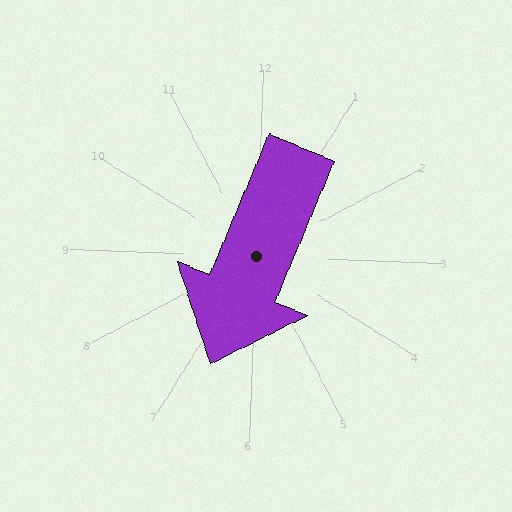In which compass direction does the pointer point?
South.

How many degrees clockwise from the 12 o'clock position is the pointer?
Approximately 201 degrees.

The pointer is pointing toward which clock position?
Roughly 7 o'clock.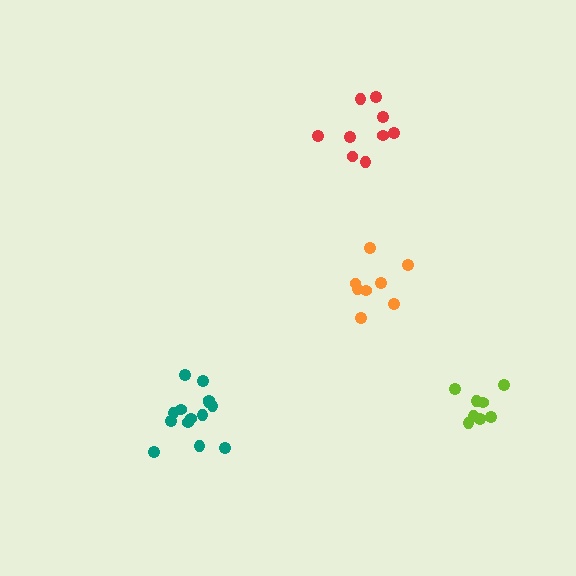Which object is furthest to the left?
The teal cluster is leftmost.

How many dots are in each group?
Group 1: 14 dots, Group 2: 8 dots, Group 3: 9 dots, Group 4: 8 dots (39 total).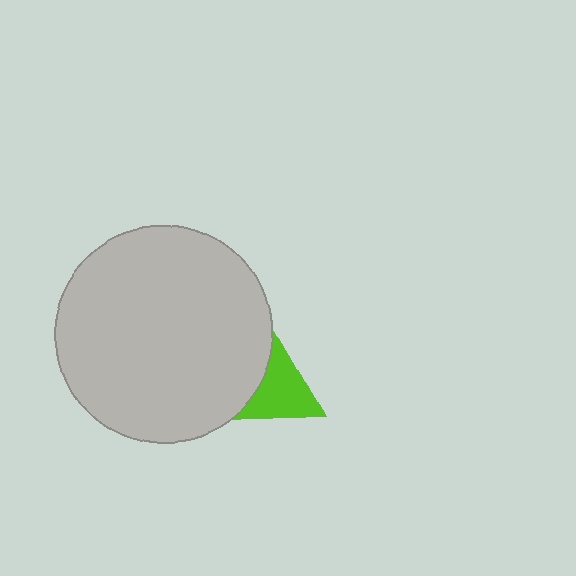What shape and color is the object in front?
The object in front is a light gray circle.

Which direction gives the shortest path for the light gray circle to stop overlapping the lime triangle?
Moving left gives the shortest separation.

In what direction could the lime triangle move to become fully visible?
The lime triangle could move right. That would shift it out from behind the light gray circle entirely.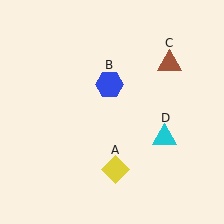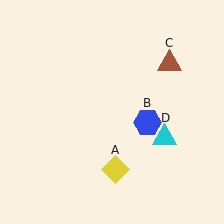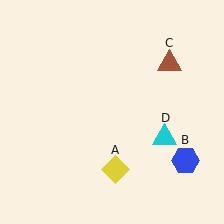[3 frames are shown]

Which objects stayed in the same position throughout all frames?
Yellow diamond (object A) and brown triangle (object C) and cyan triangle (object D) remained stationary.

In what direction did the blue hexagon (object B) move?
The blue hexagon (object B) moved down and to the right.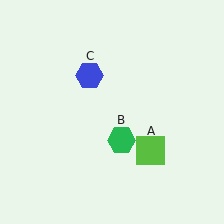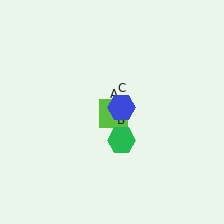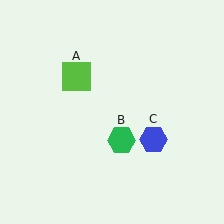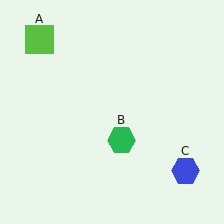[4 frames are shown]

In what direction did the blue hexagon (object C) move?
The blue hexagon (object C) moved down and to the right.